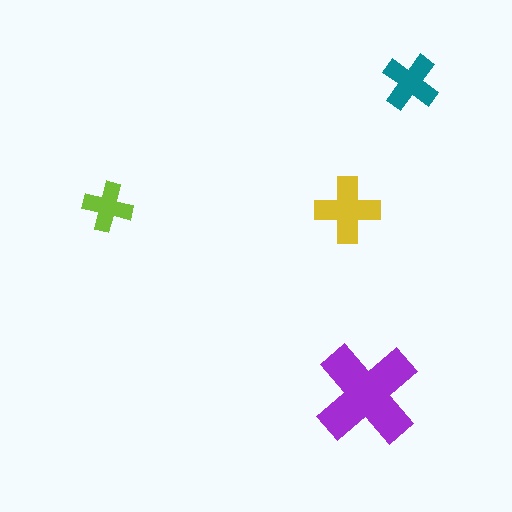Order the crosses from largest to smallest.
the purple one, the yellow one, the teal one, the lime one.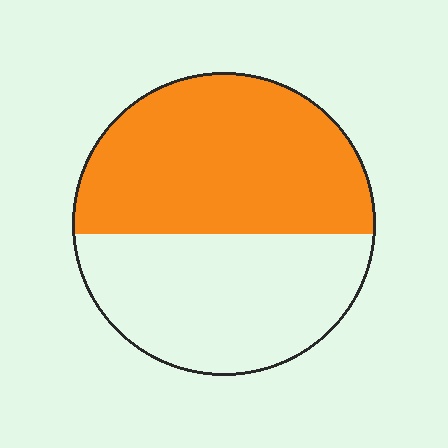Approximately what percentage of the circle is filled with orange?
Approximately 55%.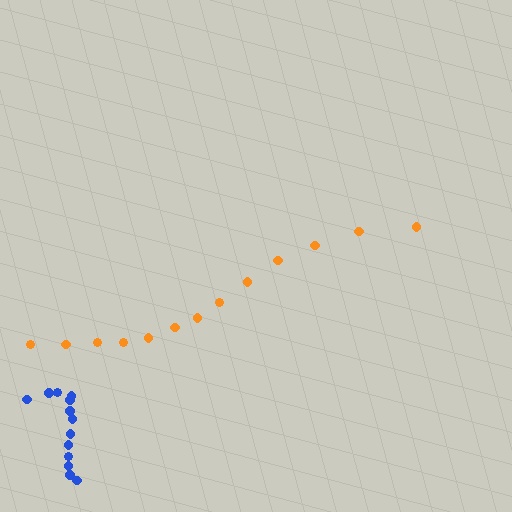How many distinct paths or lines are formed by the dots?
There are 2 distinct paths.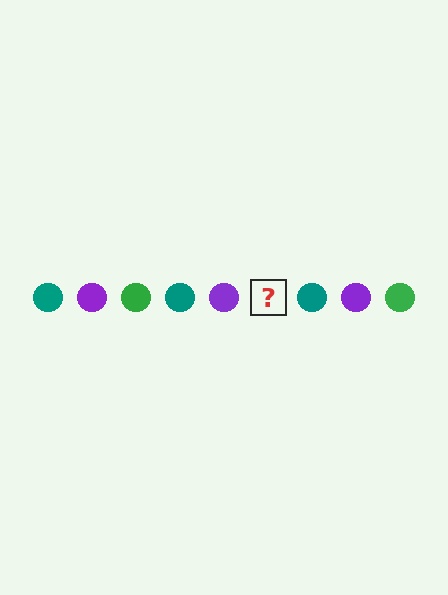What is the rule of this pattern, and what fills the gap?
The rule is that the pattern cycles through teal, purple, green circles. The gap should be filled with a green circle.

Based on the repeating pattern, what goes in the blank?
The blank should be a green circle.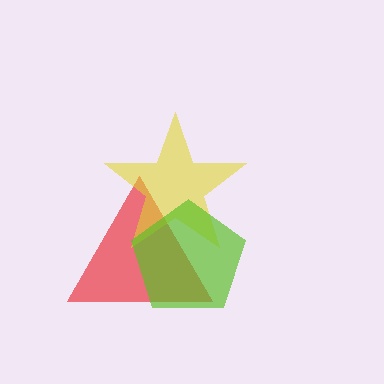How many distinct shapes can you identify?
There are 3 distinct shapes: a red triangle, a yellow star, a lime pentagon.